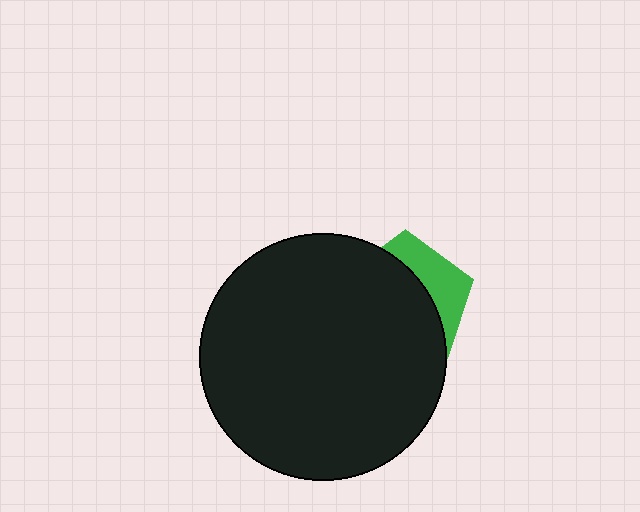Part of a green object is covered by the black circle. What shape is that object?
It is a pentagon.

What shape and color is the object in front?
The object in front is a black circle.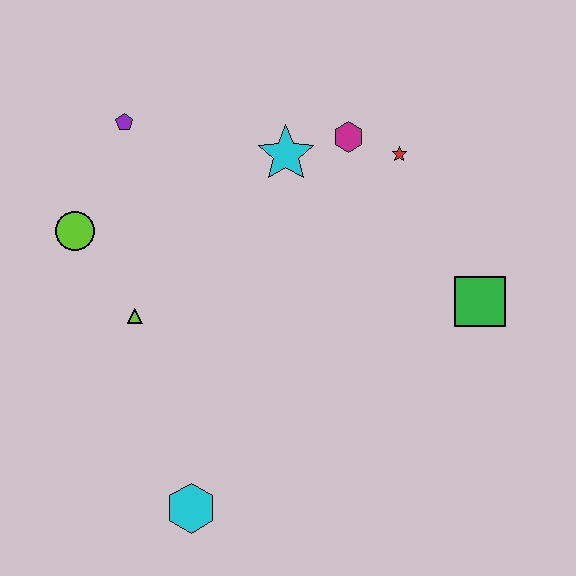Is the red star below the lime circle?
No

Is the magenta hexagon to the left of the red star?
Yes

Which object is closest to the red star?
The magenta hexagon is closest to the red star.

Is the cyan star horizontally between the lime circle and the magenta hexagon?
Yes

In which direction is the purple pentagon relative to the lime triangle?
The purple pentagon is above the lime triangle.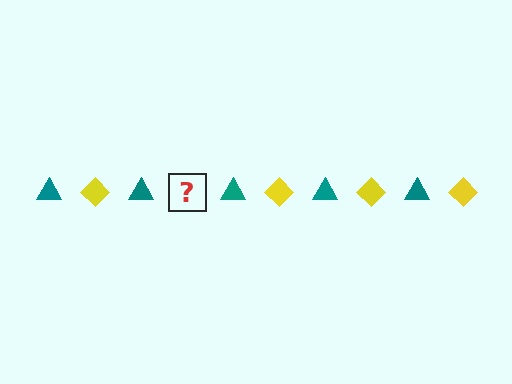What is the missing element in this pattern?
The missing element is a yellow diamond.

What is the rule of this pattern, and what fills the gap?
The rule is that the pattern alternates between teal triangle and yellow diamond. The gap should be filled with a yellow diamond.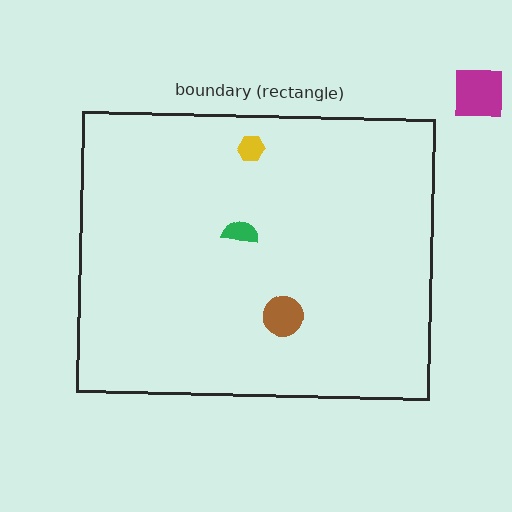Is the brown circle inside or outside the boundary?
Inside.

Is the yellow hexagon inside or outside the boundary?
Inside.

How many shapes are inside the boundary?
3 inside, 1 outside.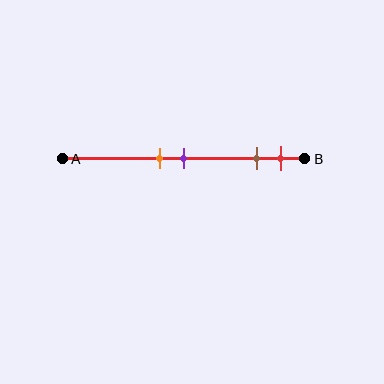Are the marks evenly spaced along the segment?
No, the marks are not evenly spaced.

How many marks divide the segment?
There are 4 marks dividing the segment.